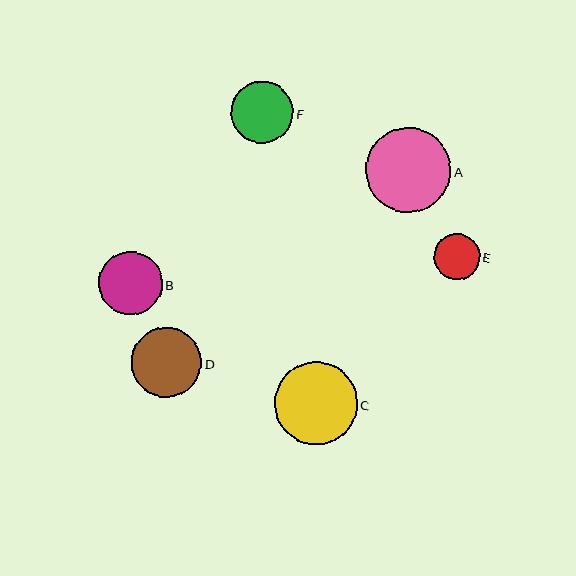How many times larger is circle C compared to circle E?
Circle C is approximately 1.8 times the size of circle E.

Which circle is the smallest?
Circle E is the smallest with a size of approximately 46 pixels.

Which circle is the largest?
Circle A is the largest with a size of approximately 85 pixels.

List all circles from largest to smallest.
From largest to smallest: A, C, D, B, F, E.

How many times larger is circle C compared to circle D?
Circle C is approximately 1.2 times the size of circle D.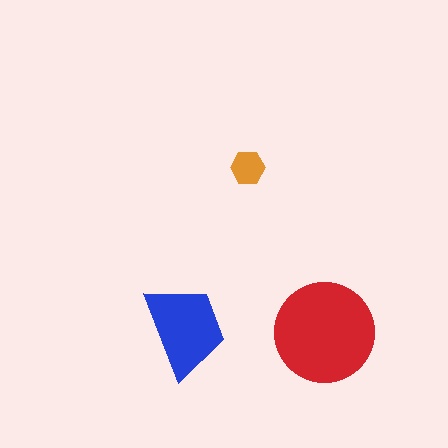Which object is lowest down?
The red circle is bottommost.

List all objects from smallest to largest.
The orange hexagon, the blue trapezoid, the red circle.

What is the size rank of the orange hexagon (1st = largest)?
3rd.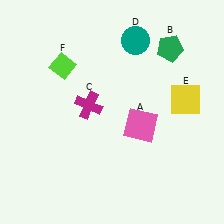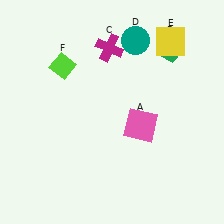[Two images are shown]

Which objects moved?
The objects that moved are: the magenta cross (C), the yellow square (E).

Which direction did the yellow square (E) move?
The yellow square (E) moved up.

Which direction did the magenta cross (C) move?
The magenta cross (C) moved up.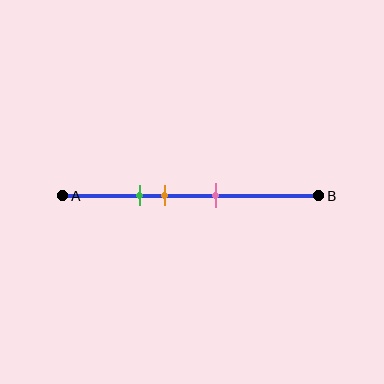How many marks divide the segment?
There are 3 marks dividing the segment.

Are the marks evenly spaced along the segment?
Yes, the marks are approximately evenly spaced.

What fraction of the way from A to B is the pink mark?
The pink mark is approximately 60% (0.6) of the way from A to B.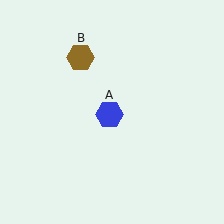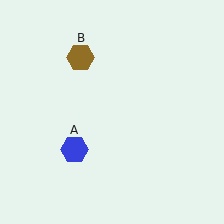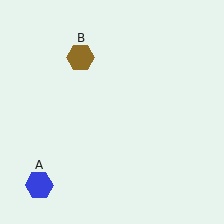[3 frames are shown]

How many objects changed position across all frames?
1 object changed position: blue hexagon (object A).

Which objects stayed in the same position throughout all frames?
Brown hexagon (object B) remained stationary.